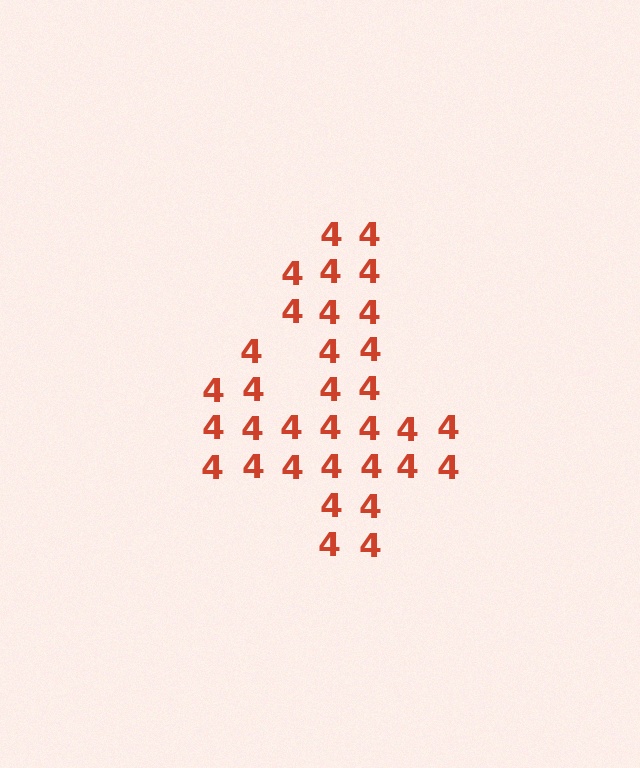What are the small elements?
The small elements are digit 4's.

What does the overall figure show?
The overall figure shows the digit 4.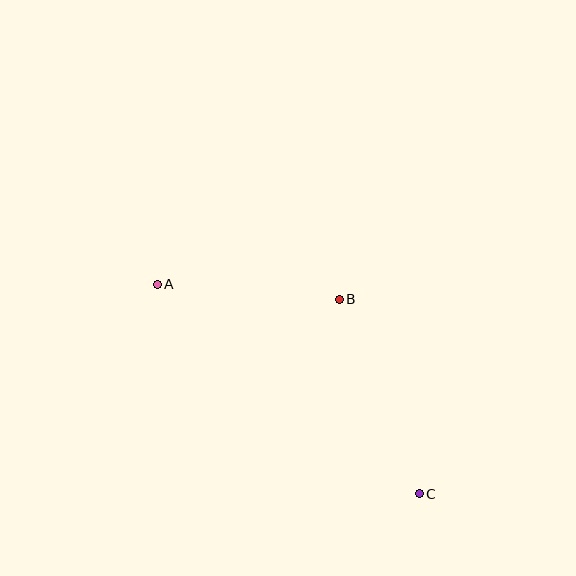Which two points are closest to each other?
Points A and B are closest to each other.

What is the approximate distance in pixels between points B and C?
The distance between B and C is approximately 211 pixels.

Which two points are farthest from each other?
Points A and C are farthest from each other.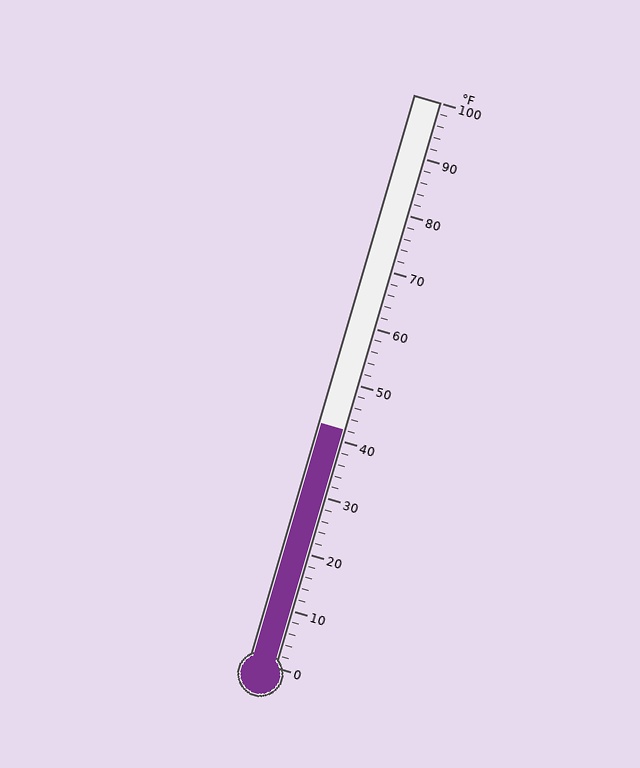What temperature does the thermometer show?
The thermometer shows approximately 42°F.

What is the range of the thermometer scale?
The thermometer scale ranges from 0°F to 100°F.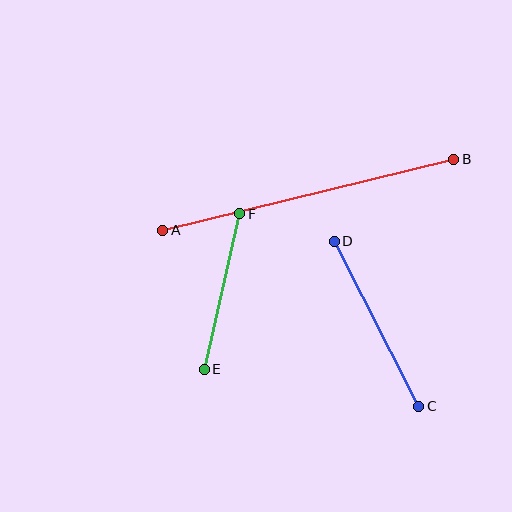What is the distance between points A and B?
The distance is approximately 300 pixels.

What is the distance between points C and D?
The distance is approximately 186 pixels.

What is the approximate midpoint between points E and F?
The midpoint is at approximately (222, 292) pixels.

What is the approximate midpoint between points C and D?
The midpoint is at approximately (376, 324) pixels.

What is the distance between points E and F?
The distance is approximately 160 pixels.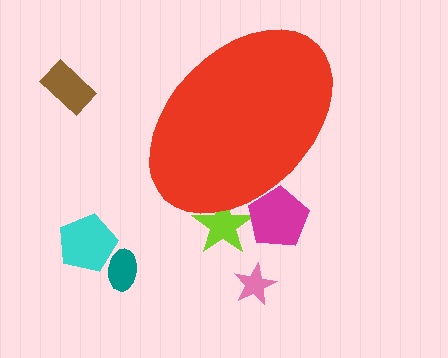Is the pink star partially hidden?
No, the pink star is fully visible.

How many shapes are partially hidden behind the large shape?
2 shapes are partially hidden.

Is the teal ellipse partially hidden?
No, the teal ellipse is fully visible.